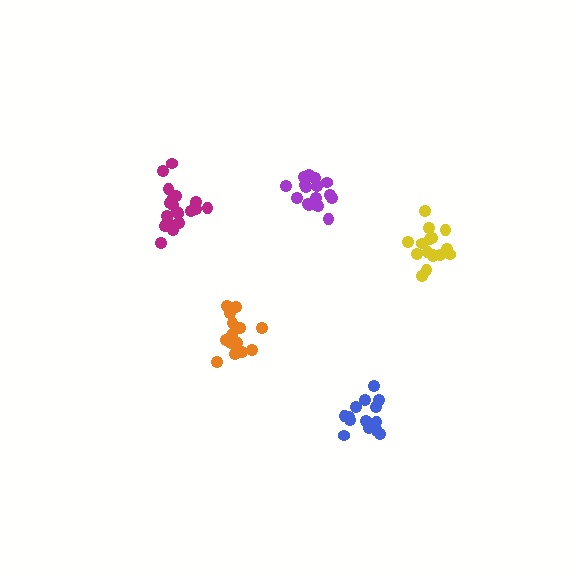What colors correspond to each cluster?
The clusters are colored: orange, purple, yellow, magenta, blue.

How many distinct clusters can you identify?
There are 5 distinct clusters.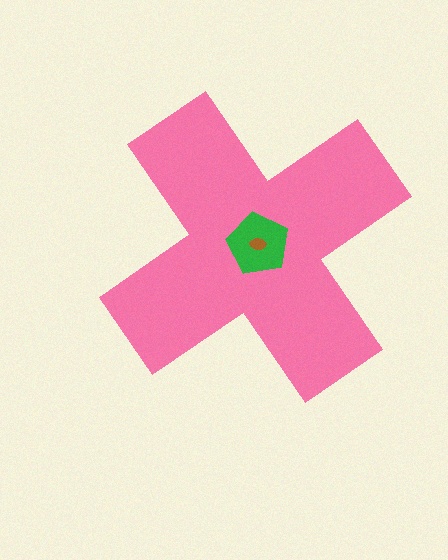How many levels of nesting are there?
3.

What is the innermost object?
The brown ellipse.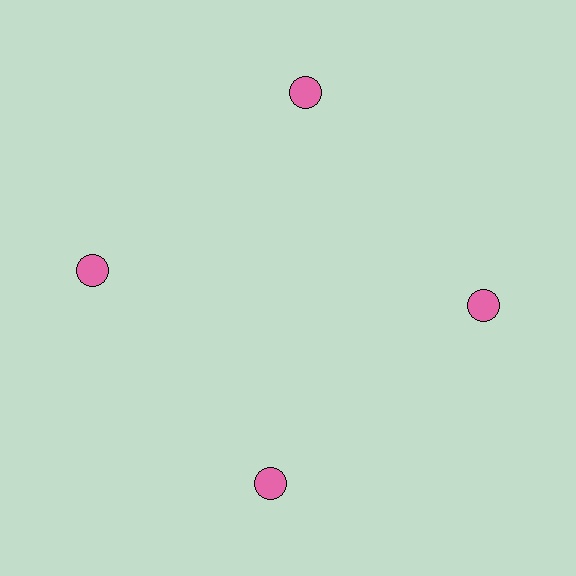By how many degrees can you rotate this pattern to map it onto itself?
The pattern maps onto itself every 90 degrees of rotation.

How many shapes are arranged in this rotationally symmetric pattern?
There are 4 shapes, arranged in 4 groups of 1.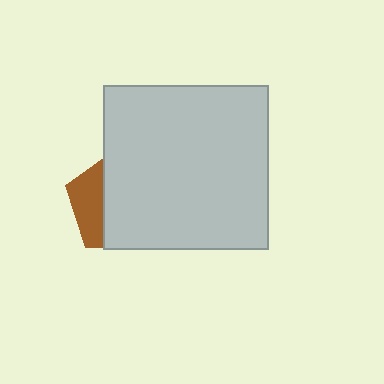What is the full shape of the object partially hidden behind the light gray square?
The partially hidden object is a brown pentagon.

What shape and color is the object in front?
The object in front is a light gray square.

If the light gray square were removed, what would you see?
You would see the complete brown pentagon.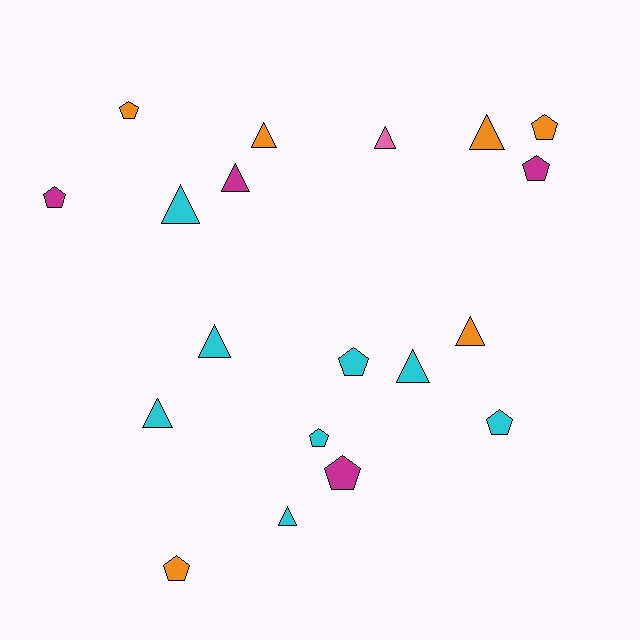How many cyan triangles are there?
There are 5 cyan triangles.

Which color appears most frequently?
Cyan, with 8 objects.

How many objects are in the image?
There are 19 objects.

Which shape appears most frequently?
Triangle, with 10 objects.